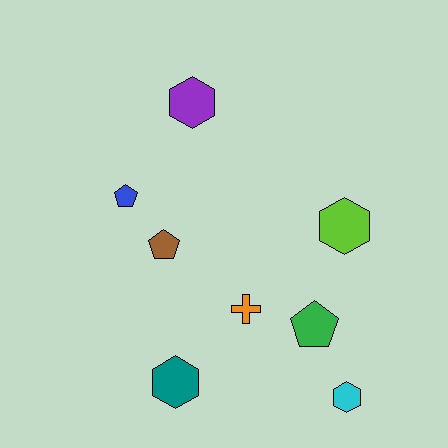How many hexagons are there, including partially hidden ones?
There are 4 hexagons.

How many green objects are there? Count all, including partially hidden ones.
There is 1 green object.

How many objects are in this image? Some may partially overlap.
There are 8 objects.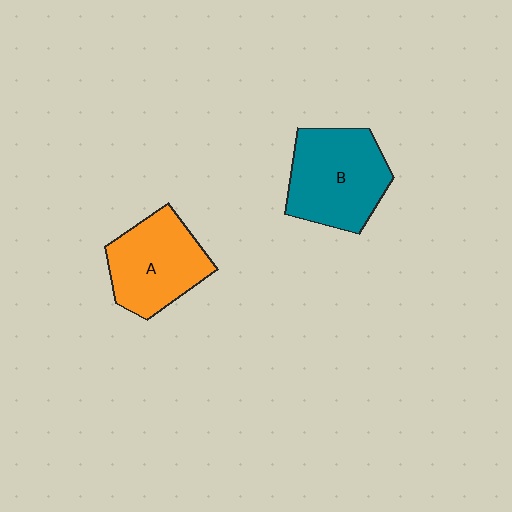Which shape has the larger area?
Shape B (teal).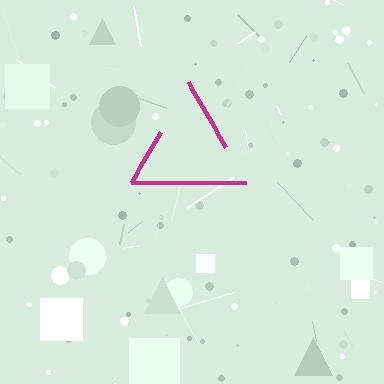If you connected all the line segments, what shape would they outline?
They would outline a triangle.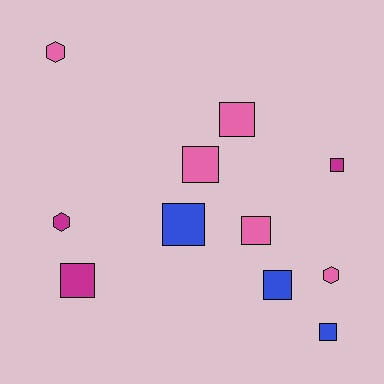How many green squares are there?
There are no green squares.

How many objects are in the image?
There are 11 objects.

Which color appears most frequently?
Pink, with 5 objects.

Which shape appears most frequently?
Square, with 8 objects.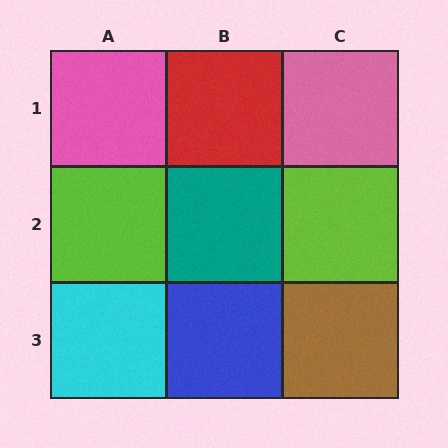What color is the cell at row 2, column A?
Lime.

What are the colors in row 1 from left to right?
Pink, red, pink.